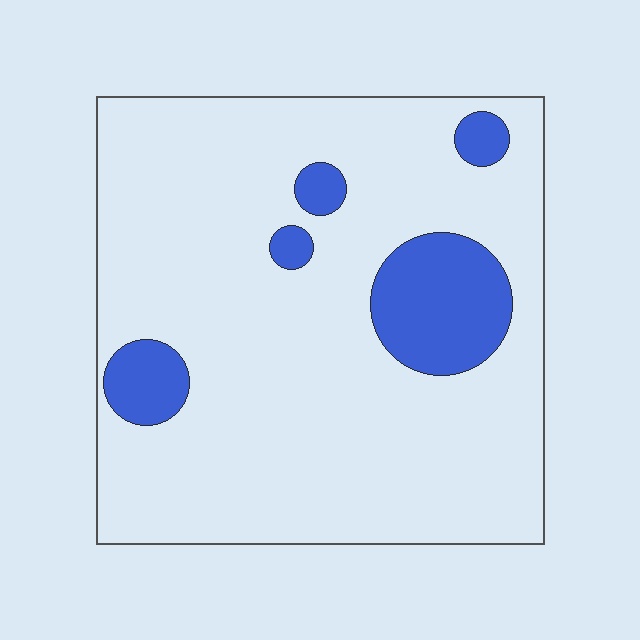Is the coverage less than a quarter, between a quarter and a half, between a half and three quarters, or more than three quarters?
Less than a quarter.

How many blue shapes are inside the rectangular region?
5.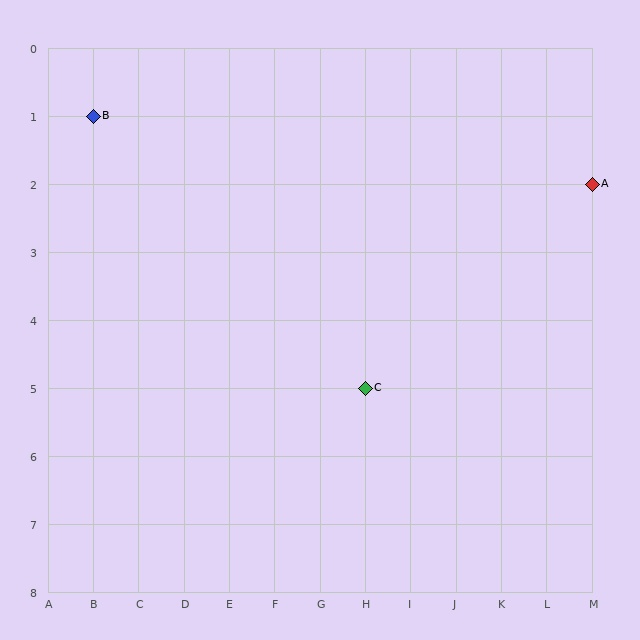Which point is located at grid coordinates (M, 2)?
Point A is at (M, 2).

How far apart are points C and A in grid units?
Points C and A are 5 columns and 3 rows apart (about 5.8 grid units diagonally).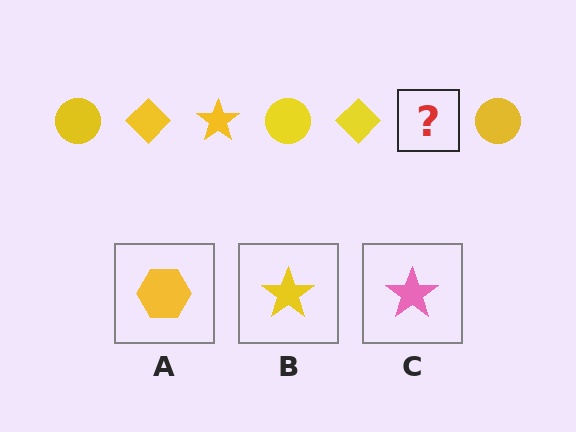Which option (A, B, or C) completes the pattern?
B.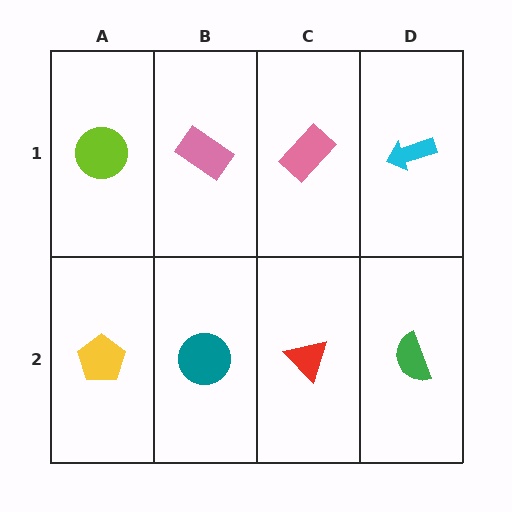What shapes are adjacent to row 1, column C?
A red triangle (row 2, column C), a pink rectangle (row 1, column B), a cyan arrow (row 1, column D).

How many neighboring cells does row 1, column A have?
2.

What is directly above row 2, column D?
A cyan arrow.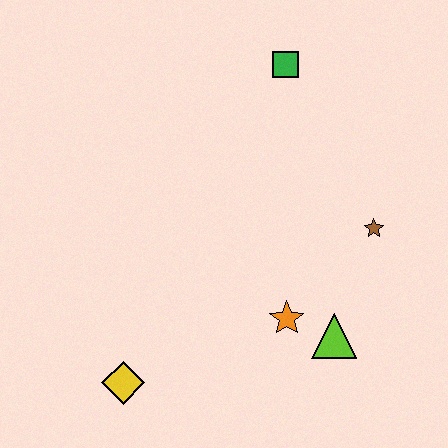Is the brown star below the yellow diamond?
No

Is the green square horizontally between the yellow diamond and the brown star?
Yes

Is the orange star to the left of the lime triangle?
Yes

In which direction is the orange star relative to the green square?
The orange star is below the green square.